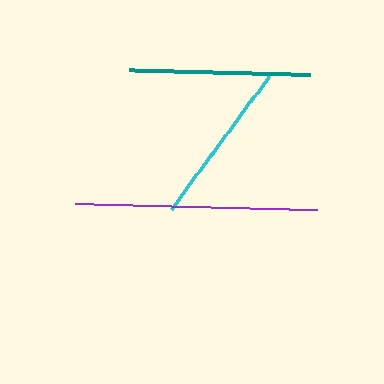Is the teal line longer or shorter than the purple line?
The purple line is longer than the teal line.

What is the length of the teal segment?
The teal segment is approximately 182 pixels long.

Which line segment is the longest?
The purple line is the longest at approximately 242 pixels.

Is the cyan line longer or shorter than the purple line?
The purple line is longer than the cyan line.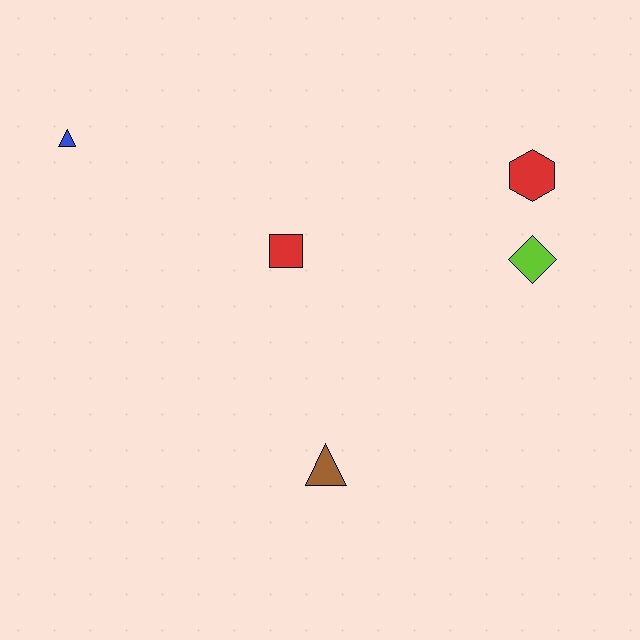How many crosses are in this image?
There are no crosses.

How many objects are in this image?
There are 5 objects.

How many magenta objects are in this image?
There are no magenta objects.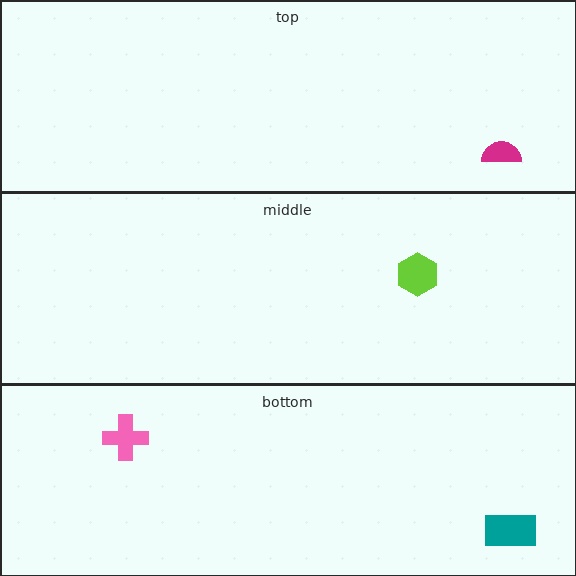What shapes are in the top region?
The magenta semicircle.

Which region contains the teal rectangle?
The bottom region.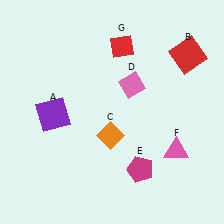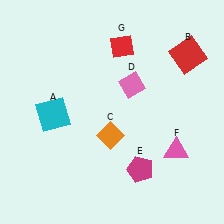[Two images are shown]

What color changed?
The square (A) changed from purple in Image 1 to cyan in Image 2.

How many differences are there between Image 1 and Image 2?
There is 1 difference between the two images.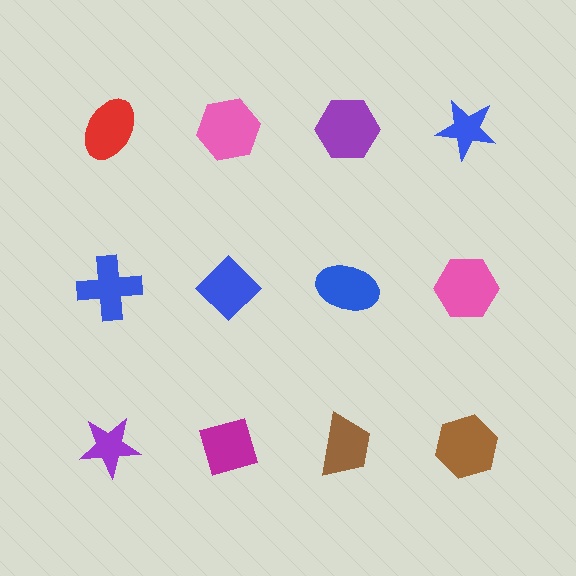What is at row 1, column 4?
A blue star.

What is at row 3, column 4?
A brown hexagon.